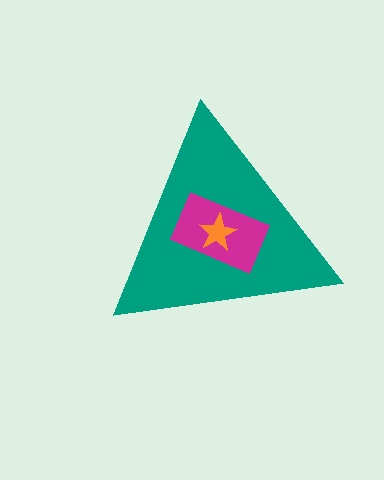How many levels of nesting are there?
3.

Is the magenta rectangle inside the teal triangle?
Yes.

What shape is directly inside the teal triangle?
The magenta rectangle.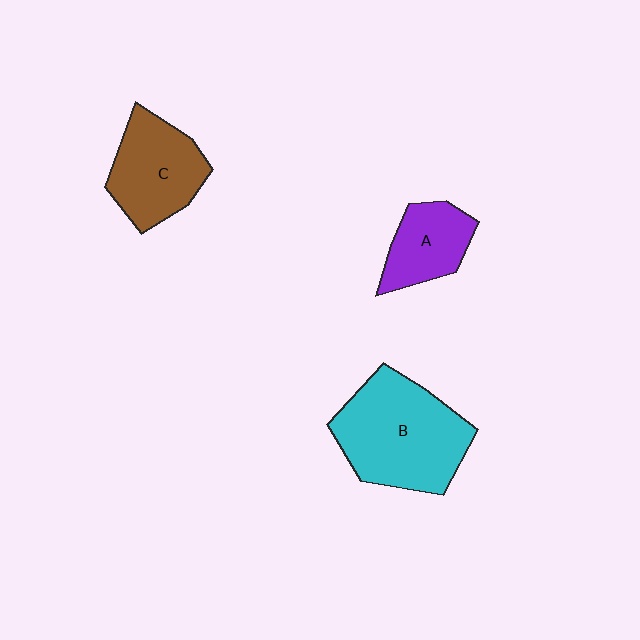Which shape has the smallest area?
Shape A (purple).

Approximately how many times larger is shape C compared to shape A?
Approximately 1.4 times.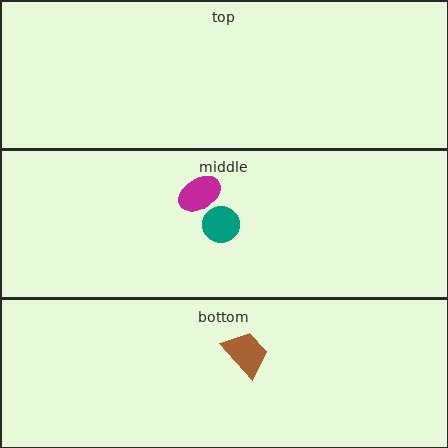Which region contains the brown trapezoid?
The bottom region.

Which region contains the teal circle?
The middle region.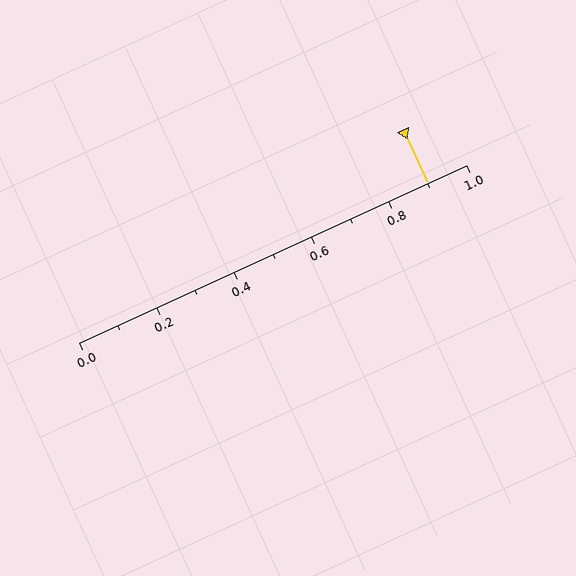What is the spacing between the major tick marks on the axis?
The major ticks are spaced 0.2 apart.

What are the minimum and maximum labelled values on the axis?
The axis runs from 0.0 to 1.0.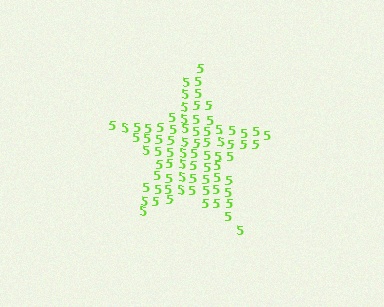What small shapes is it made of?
It is made of small digit 5's.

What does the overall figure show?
The overall figure shows a star.